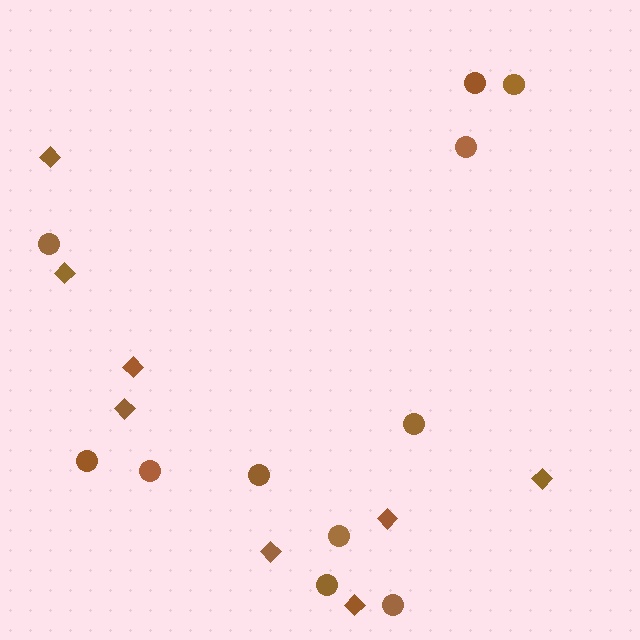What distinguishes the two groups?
There are 2 groups: one group of diamonds (8) and one group of circles (11).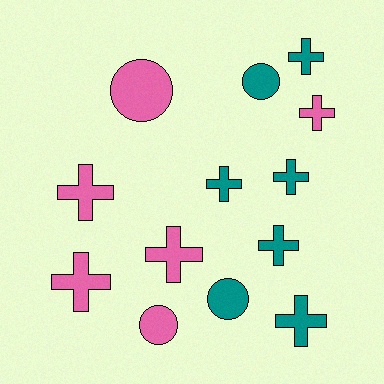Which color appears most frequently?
Teal, with 7 objects.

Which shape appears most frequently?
Cross, with 9 objects.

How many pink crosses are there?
There are 4 pink crosses.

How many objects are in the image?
There are 13 objects.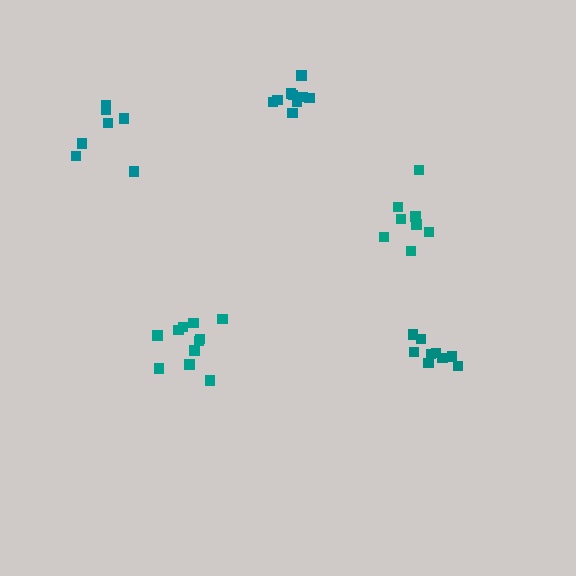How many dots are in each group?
Group 1: 9 dots, Group 2: 12 dots, Group 3: 9 dots, Group 4: 8 dots, Group 5: 7 dots (45 total).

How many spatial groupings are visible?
There are 5 spatial groupings.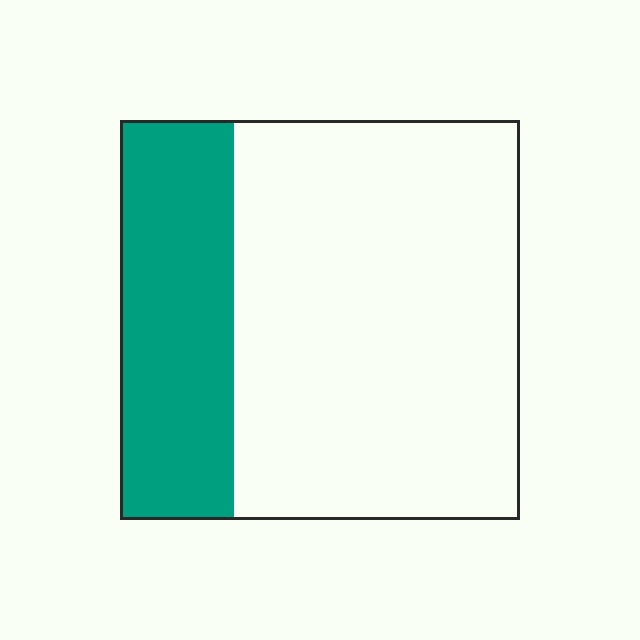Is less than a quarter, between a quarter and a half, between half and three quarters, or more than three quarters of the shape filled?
Between a quarter and a half.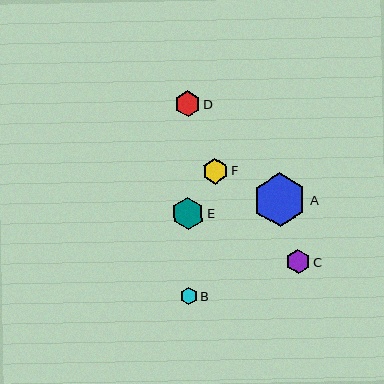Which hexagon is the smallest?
Hexagon B is the smallest with a size of approximately 17 pixels.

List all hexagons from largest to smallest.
From largest to smallest: A, E, D, F, C, B.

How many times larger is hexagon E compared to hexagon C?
Hexagon E is approximately 1.4 times the size of hexagon C.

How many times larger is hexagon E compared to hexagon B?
Hexagon E is approximately 2.0 times the size of hexagon B.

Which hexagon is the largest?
Hexagon A is the largest with a size of approximately 54 pixels.